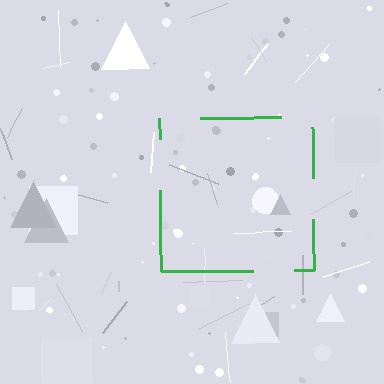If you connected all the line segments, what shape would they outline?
They would outline a square.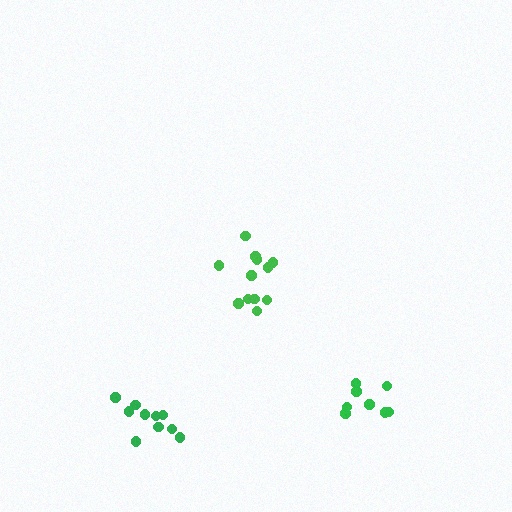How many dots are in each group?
Group 1: 12 dots, Group 2: 8 dots, Group 3: 11 dots (31 total).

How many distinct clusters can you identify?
There are 3 distinct clusters.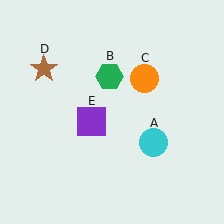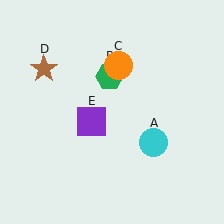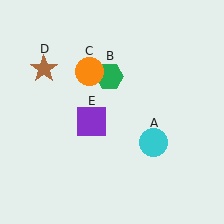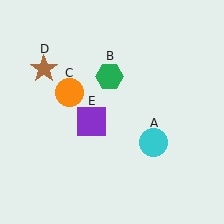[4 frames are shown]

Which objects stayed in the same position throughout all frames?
Cyan circle (object A) and green hexagon (object B) and brown star (object D) and purple square (object E) remained stationary.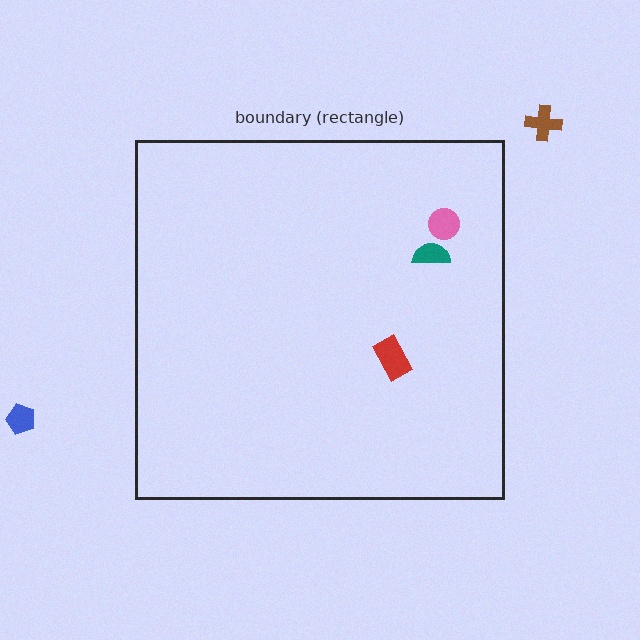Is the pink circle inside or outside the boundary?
Inside.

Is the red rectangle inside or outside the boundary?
Inside.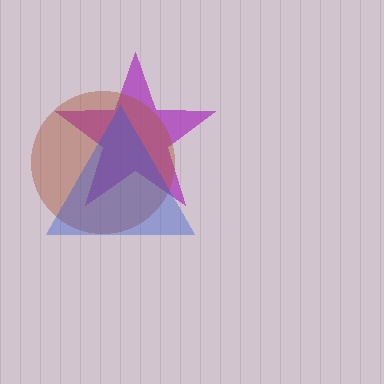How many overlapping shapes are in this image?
There are 3 overlapping shapes in the image.